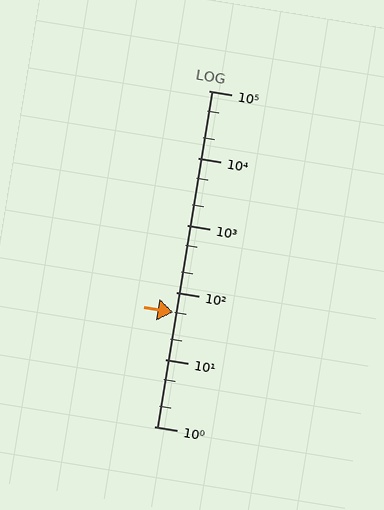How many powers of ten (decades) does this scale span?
The scale spans 5 decades, from 1 to 100000.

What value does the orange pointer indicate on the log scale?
The pointer indicates approximately 50.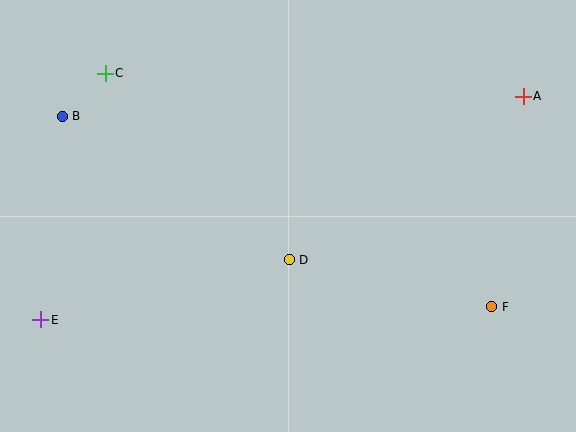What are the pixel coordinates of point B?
Point B is at (62, 116).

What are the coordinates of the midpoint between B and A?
The midpoint between B and A is at (293, 106).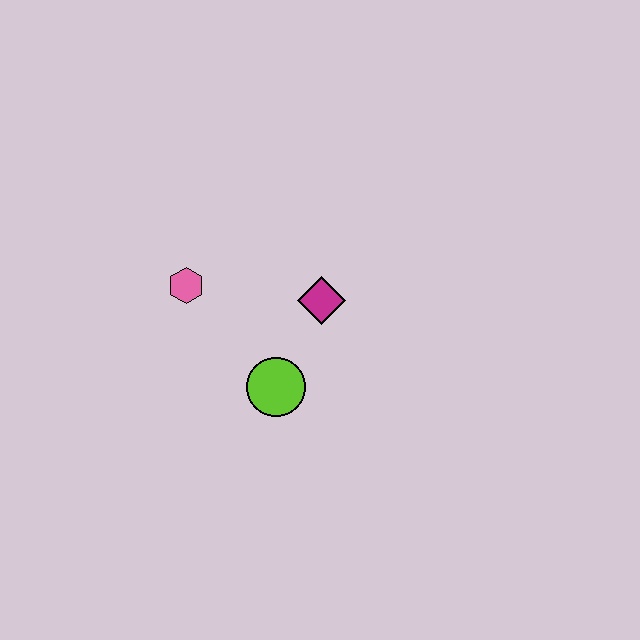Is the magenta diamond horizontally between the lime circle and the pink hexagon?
No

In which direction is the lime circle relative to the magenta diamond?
The lime circle is below the magenta diamond.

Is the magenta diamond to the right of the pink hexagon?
Yes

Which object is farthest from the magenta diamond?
The pink hexagon is farthest from the magenta diamond.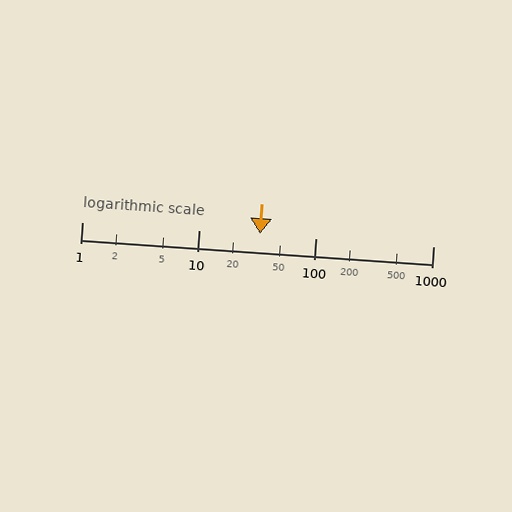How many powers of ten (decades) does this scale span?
The scale spans 3 decades, from 1 to 1000.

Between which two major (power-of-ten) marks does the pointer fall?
The pointer is between 10 and 100.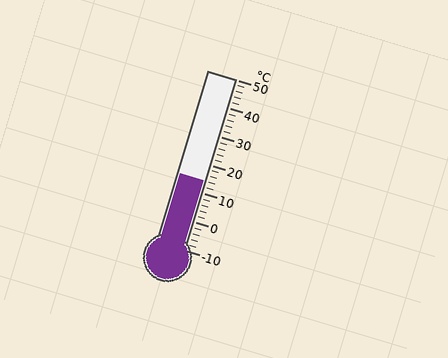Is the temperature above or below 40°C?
The temperature is below 40°C.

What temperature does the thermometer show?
The thermometer shows approximately 14°C.